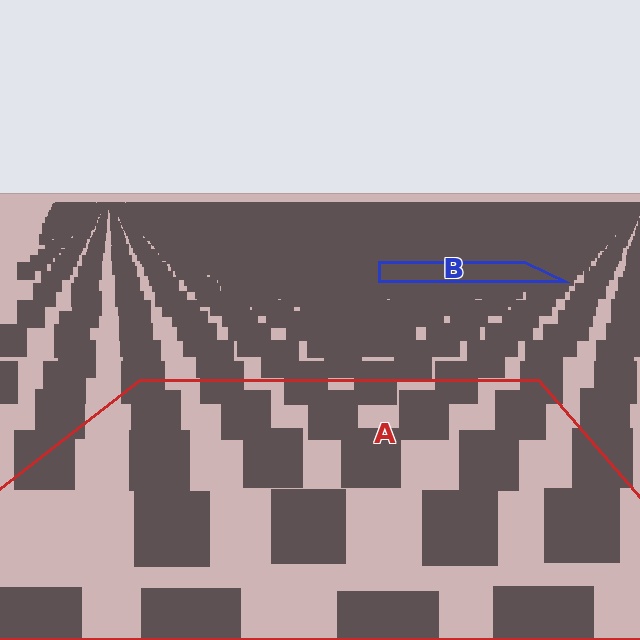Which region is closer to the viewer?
Region A is closer. The texture elements there are larger and more spread out.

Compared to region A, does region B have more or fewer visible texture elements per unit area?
Region B has more texture elements per unit area — they are packed more densely because it is farther away.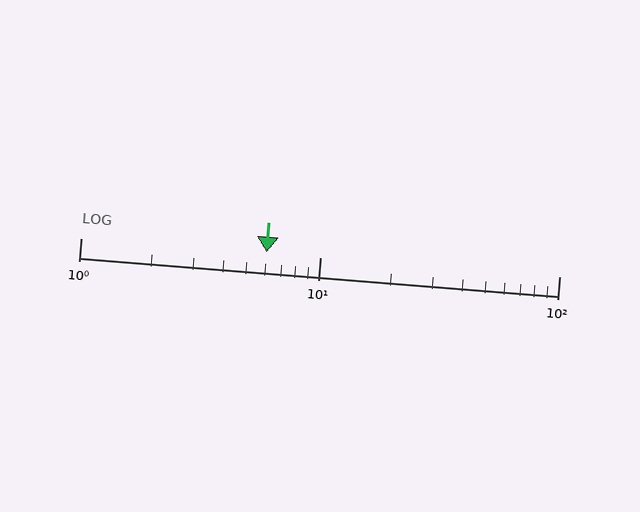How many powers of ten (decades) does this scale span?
The scale spans 2 decades, from 1 to 100.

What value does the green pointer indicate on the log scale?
The pointer indicates approximately 6.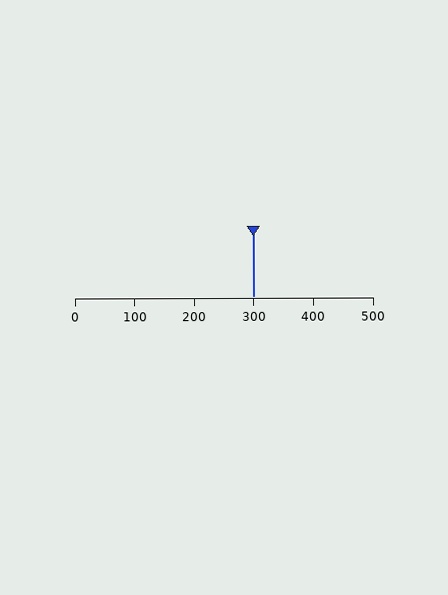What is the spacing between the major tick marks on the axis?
The major ticks are spaced 100 apart.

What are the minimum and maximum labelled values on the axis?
The axis runs from 0 to 500.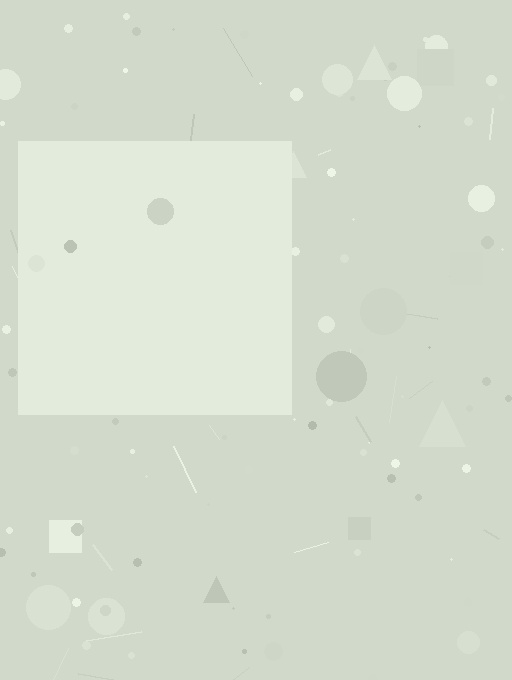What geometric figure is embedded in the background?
A square is embedded in the background.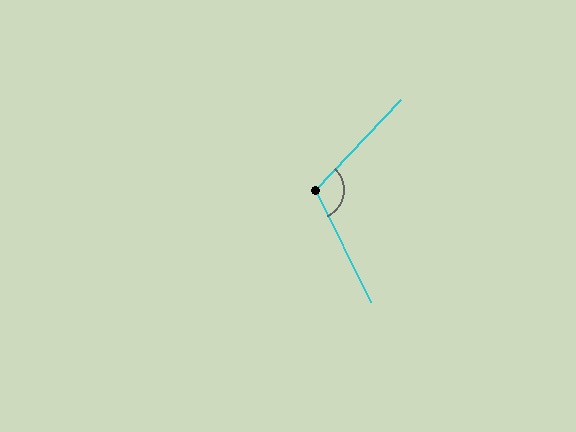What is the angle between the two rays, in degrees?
Approximately 110 degrees.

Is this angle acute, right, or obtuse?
It is obtuse.